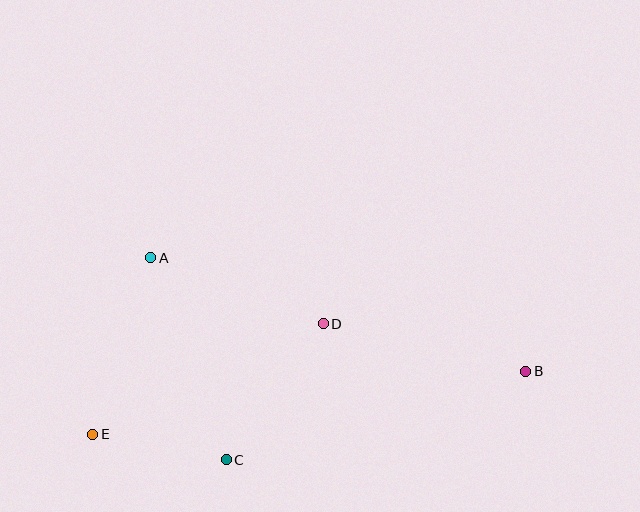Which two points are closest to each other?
Points C and E are closest to each other.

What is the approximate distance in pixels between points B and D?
The distance between B and D is approximately 208 pixels.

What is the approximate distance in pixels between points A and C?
The distance between A and C is approximately 216 pixels.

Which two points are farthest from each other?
Points B and E are farthest from each other.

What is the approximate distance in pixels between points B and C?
The distance between B and C is approximately 313 pixels.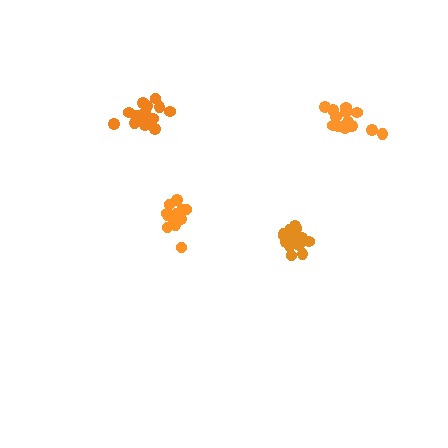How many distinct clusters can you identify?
There are 4 distinct clusters.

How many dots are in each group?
Group 1: 13 dots, Group 2: 13 dots, Group 3: 17 dots, Group 4: 15 dots (58 total).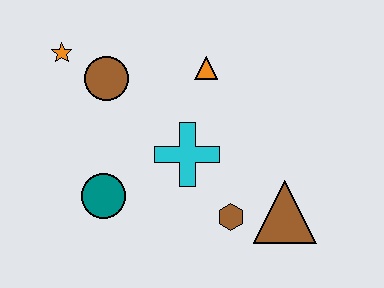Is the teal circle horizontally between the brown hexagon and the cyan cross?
No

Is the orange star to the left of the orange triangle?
Yes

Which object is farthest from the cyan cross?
The orange star is farthest from the cyan cross.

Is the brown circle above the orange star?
No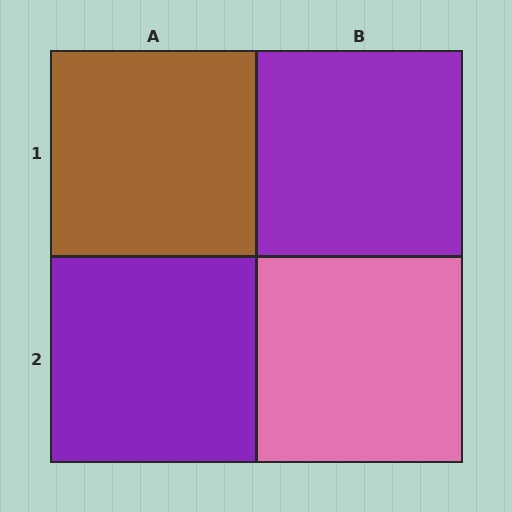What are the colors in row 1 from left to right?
Brown, purple.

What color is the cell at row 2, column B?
Pink.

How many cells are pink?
1 cell is pink.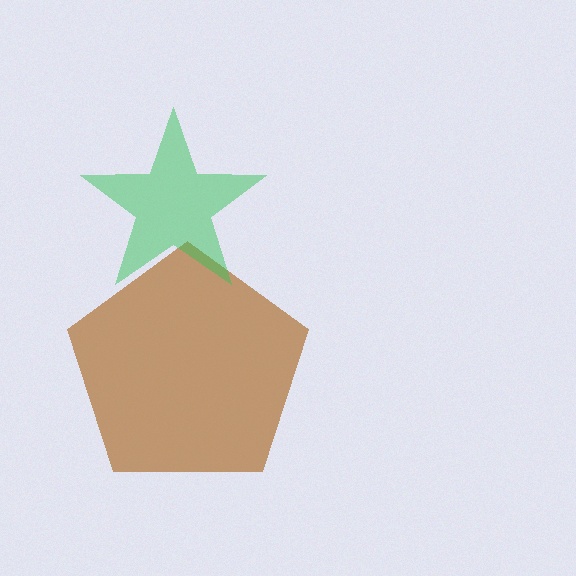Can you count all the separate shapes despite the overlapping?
Yes, there are 2 separate shapes.